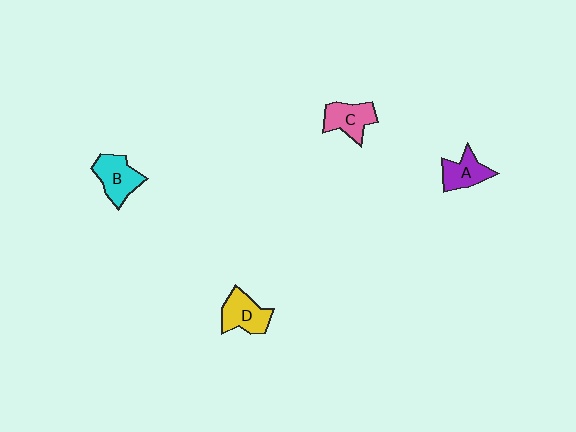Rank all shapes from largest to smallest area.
From largest to smallest: B (cyan), D (yellow), C (pink), A (purple).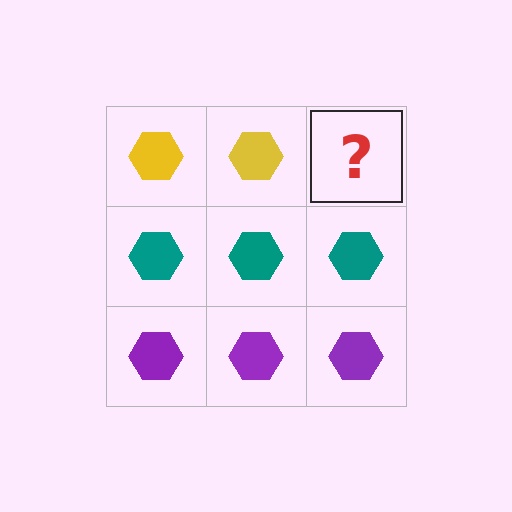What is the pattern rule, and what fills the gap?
The rule is that each row has a consistent color. The gap should be filled with a yellow hexagon.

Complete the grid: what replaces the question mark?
The question mark should be replaced with a yellow hexagon.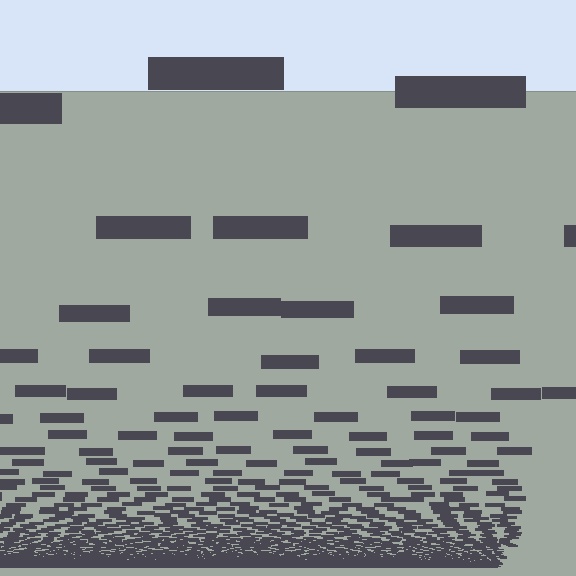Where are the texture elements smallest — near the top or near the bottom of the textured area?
Near the bottom.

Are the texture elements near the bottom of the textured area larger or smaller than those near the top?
Smaller. The gradient is inverted — elements near the bottom are smaller and denser.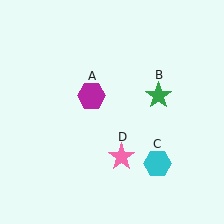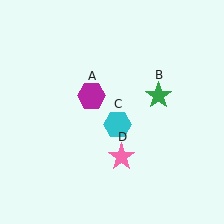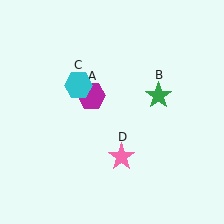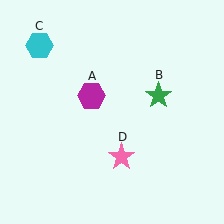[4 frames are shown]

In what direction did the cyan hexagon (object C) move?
The cyan hexagon (object C) moved up and to the left.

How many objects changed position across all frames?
1 object changed position: cyan hexagon (object C).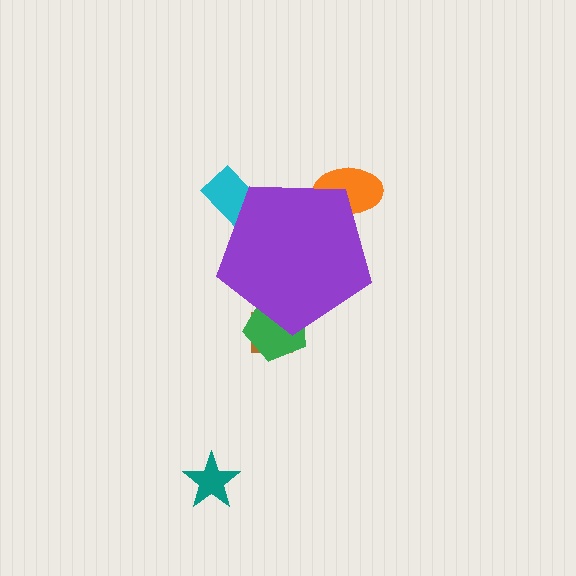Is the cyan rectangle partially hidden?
Yes, the cyan rectangle is partially hidden behind the purple pentagon.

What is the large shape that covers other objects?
A purple pentagon.